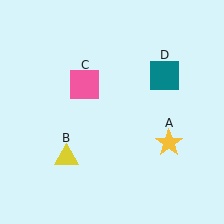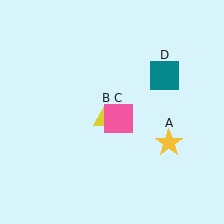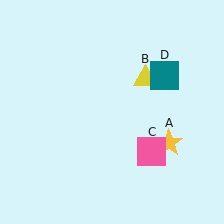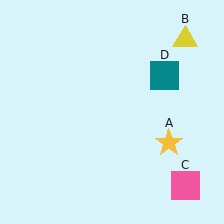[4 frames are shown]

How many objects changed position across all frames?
2 objects changed position: yellow triangle (object B), pink square (object C).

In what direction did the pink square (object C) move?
The pink square (object C) moved down and to the right.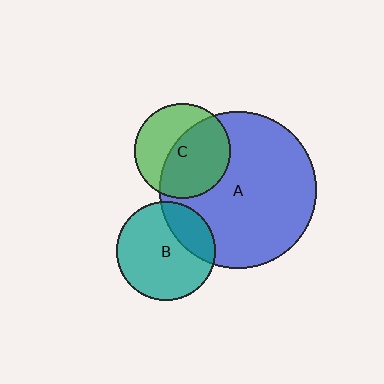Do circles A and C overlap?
Yes.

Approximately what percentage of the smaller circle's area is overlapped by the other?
Approximately 55%.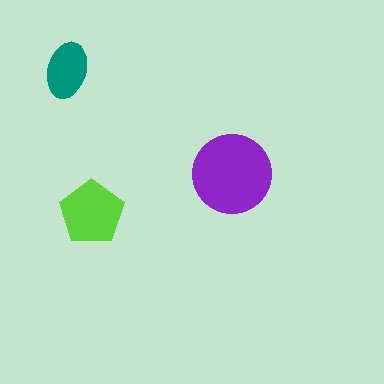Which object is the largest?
The purple circle.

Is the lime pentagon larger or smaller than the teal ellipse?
Larger.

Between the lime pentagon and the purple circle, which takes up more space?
The purple circle.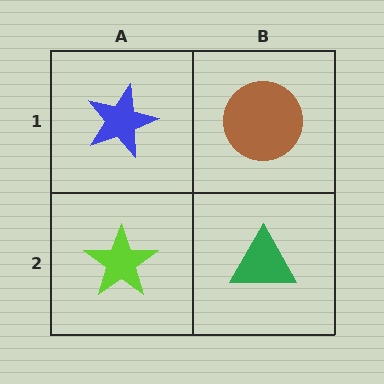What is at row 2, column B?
A green triangle.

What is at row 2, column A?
A lime star.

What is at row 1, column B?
A brown circle.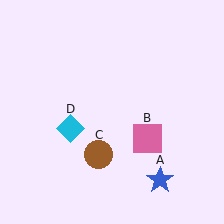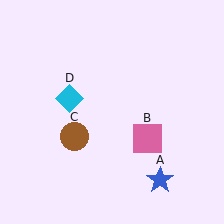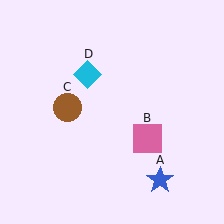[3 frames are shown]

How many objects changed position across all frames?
2 objects changed position: brown circle (object C), cyan diamond (object D).